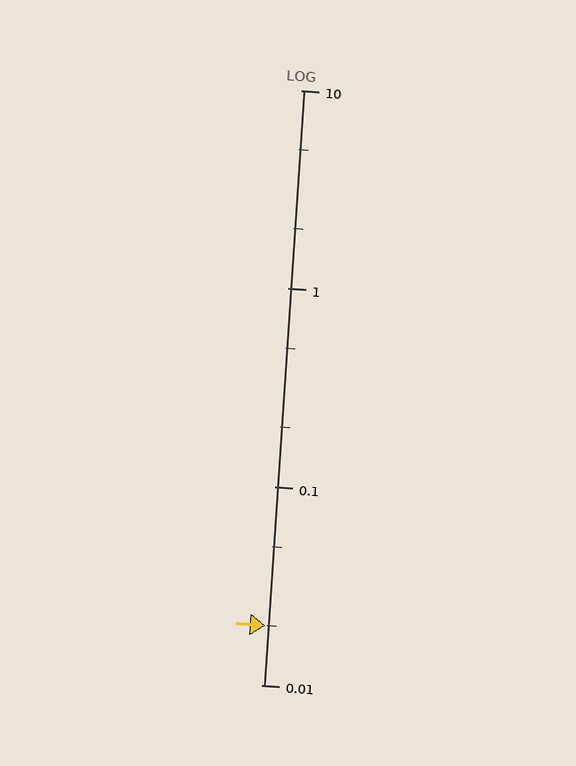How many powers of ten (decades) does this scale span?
The scale spans 3 decades, from 0.01 to 10.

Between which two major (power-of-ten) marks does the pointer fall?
The pointer is between 0.01 and 0.1.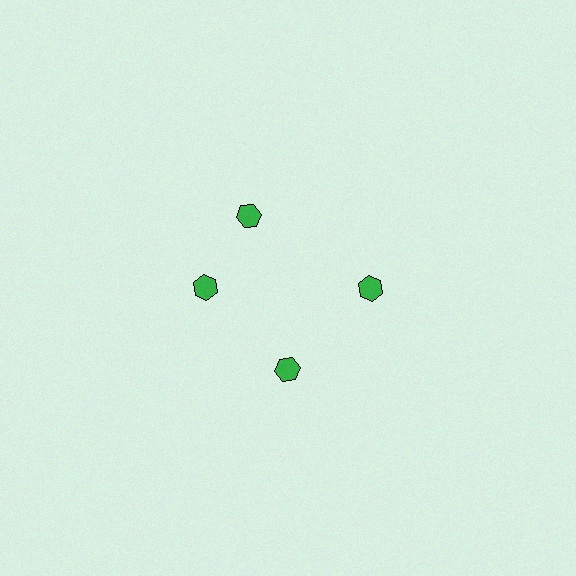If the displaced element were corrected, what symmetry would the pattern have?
It would have 4-fold rotational symmetry — the pattern would map onto itself every 90 degrees.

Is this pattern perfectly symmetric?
No. The 4 green hexagons are arranged in a ring, but one element near the 12 o'clock position is rotated out of alignment along the ring, breaking the 4-fold rotational symmetry.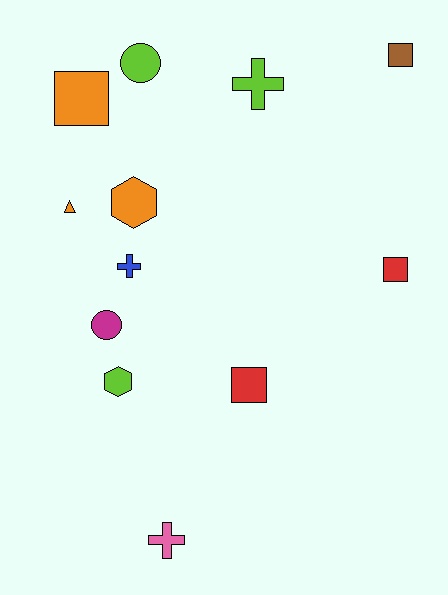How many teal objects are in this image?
There are no teal objects.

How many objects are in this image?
There are 12 objects.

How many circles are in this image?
There are 2 circles.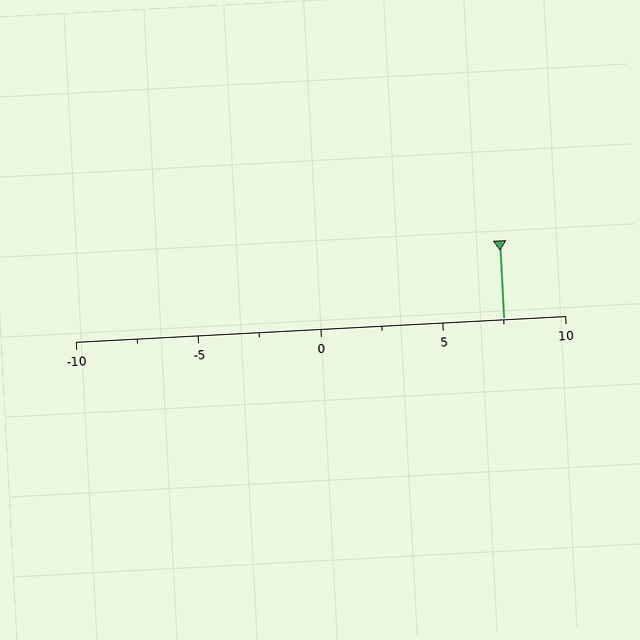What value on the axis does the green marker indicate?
The marker indicates approximately 7.5.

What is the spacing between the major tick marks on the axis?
The major ticks are spaced 5 apart.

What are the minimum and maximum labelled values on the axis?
The axis runs from -10 to 10.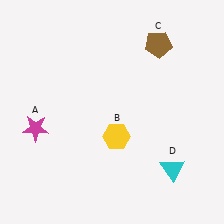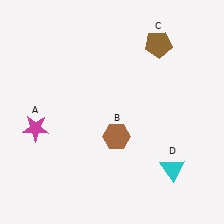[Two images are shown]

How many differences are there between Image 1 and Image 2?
There is 1 difference between the two images.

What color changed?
The hexagon (B) changed from yellow in Image 1 to brown in Image 2.